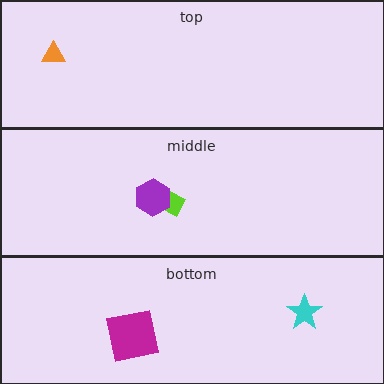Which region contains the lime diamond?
The middle region.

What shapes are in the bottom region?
The magenta square, the cyan star.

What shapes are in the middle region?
The lime diamond, the purple hexagon.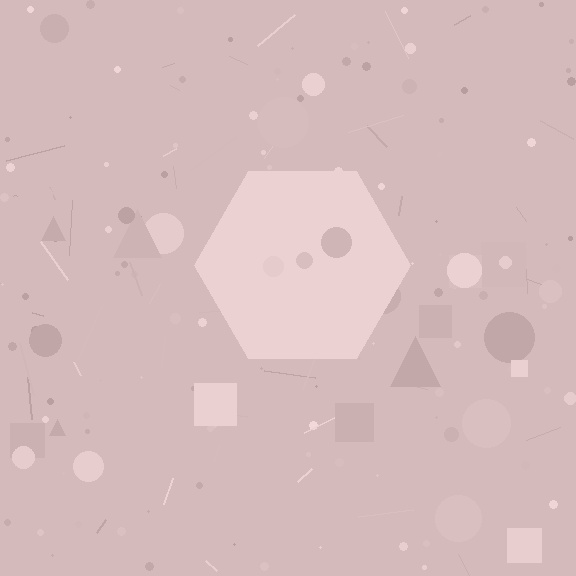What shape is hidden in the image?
A hexagon is hidden in the image.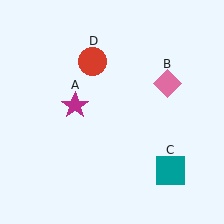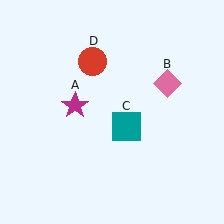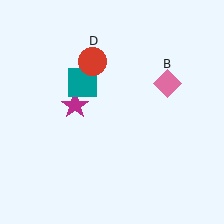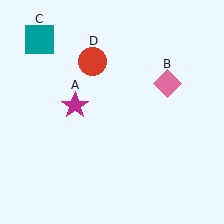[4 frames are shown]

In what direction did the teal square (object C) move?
The teal square (object C) moved up and to the left.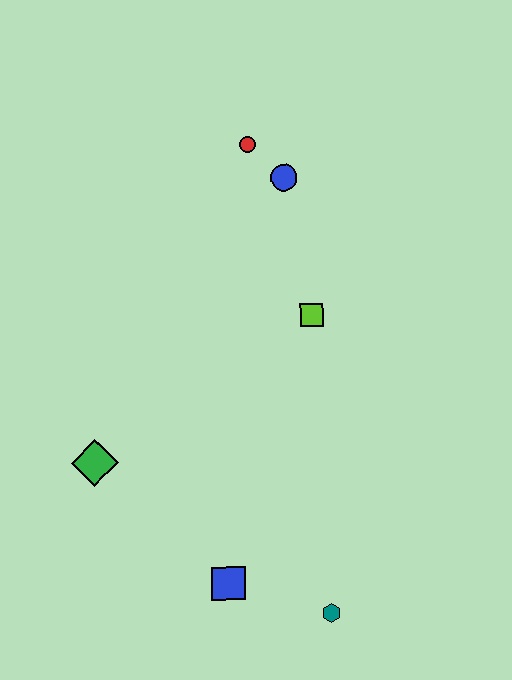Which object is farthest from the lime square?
The teal hexagon is farthest from the lime square.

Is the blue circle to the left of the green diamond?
No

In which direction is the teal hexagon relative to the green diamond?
The teal hexagon is to the right of the green diamond.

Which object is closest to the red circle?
The blue circle is closest to the red circle.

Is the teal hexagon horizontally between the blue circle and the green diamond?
No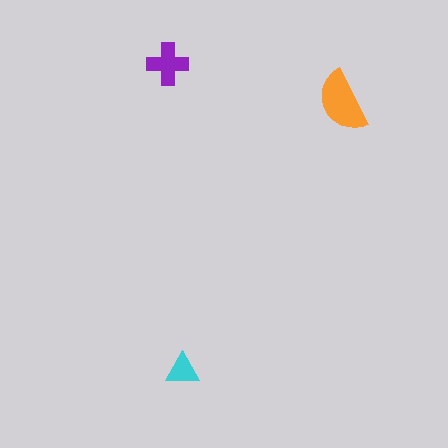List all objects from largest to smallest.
The orange semicircle, the purple cross, the cyan triangle.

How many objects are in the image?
There are 3 objects in the image.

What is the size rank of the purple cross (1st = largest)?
2nd.